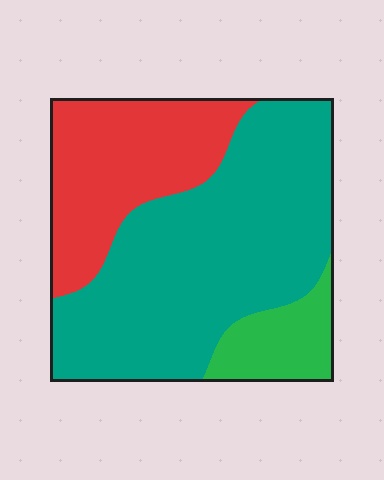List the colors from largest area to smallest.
From largest to smallest: teal, red, green.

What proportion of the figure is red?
Red covers 29% of the figure.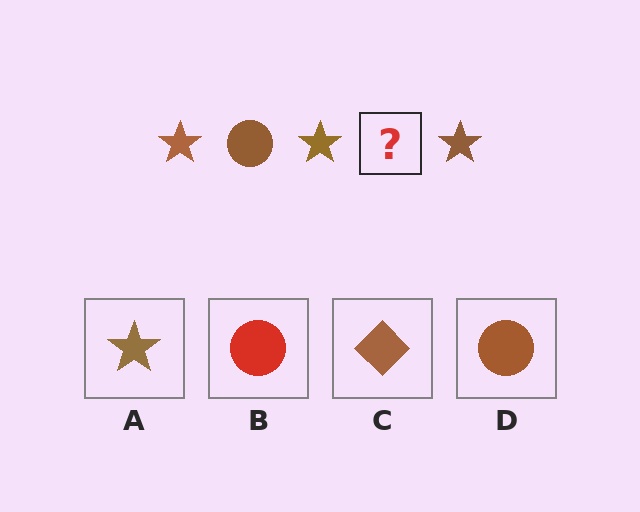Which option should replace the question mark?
Option D.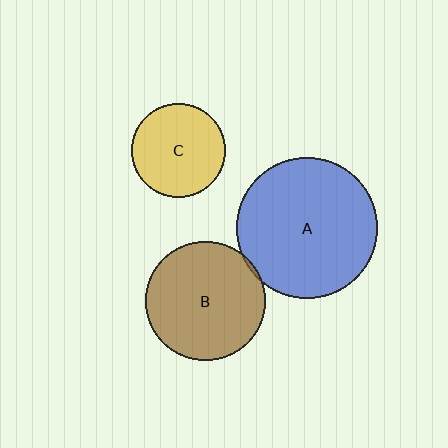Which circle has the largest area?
Circle A (blue).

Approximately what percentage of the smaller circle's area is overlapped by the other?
Approximately 5%.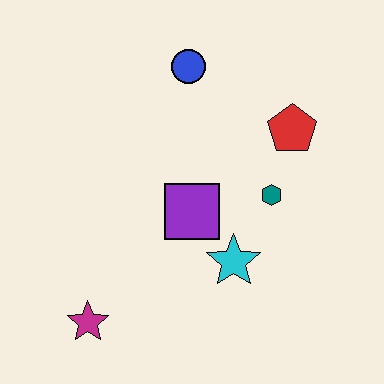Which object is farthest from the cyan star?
The blue circle is farthest from the cyan star.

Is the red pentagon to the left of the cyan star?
No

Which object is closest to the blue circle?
The red pentagon is closest to the blue circle.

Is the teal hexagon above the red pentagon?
No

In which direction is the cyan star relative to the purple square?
The cyan star is below the purple square.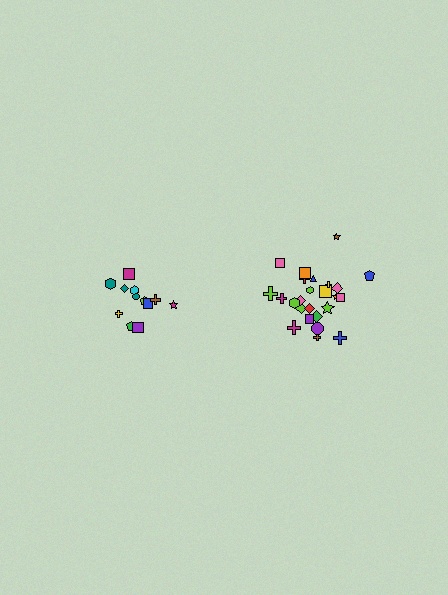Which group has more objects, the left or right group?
The right group.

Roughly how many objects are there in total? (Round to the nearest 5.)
Roughly 35 objects in total.